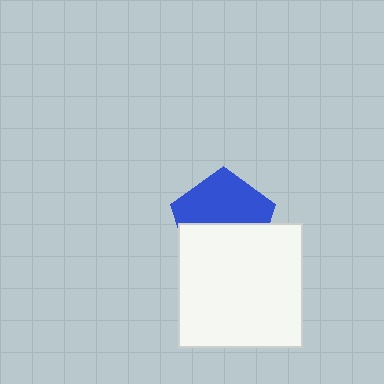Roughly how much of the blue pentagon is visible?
About half of it is visible (roughly 53%).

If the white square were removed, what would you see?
You would see the complete blue pentagon.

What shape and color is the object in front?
The object in front is a white square.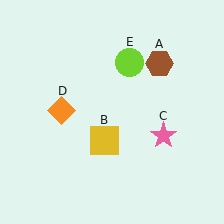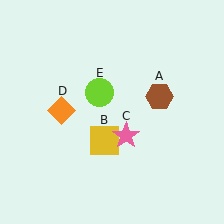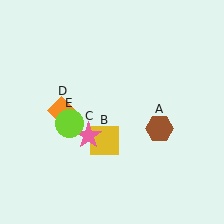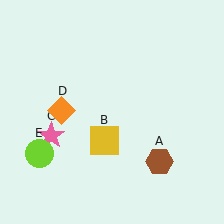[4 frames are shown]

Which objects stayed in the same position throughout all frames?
Yellow square (object B) and orange diamond (object D) remained stationary.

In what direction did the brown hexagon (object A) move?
The brown hexagon (object A) moved down.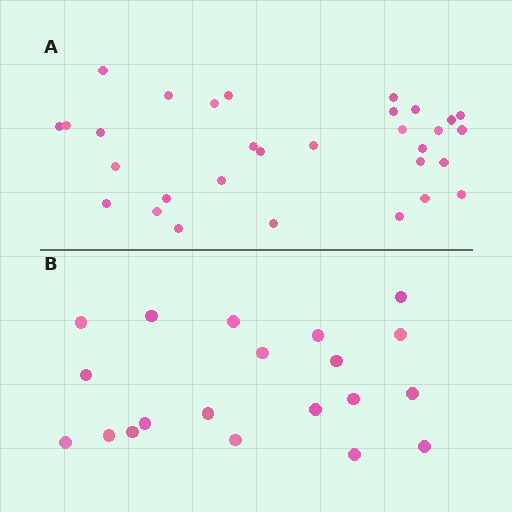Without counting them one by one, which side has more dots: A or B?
Region A (the top region) has more dots.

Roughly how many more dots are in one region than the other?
Region A has roughly 12 or so more dots than region B.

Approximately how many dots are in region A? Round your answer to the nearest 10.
About 30 dots. (The exact count is 31, which rounds to 30.)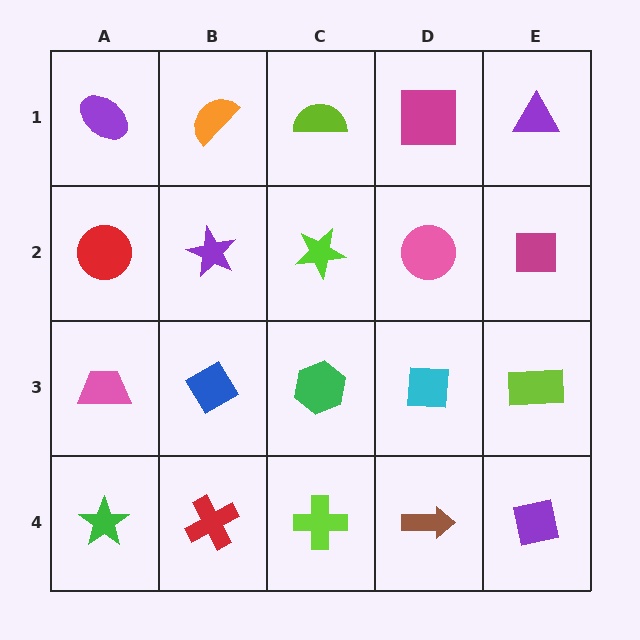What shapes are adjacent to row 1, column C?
A lime star (row 2, column C), an orange semicircle (row 1, column B), a magenta square (row 1, column D).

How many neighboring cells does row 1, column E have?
2.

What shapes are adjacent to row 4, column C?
A green hexagon (row 3, column C), a red cross (row 4, column B), a brown arrow (row 4, column D).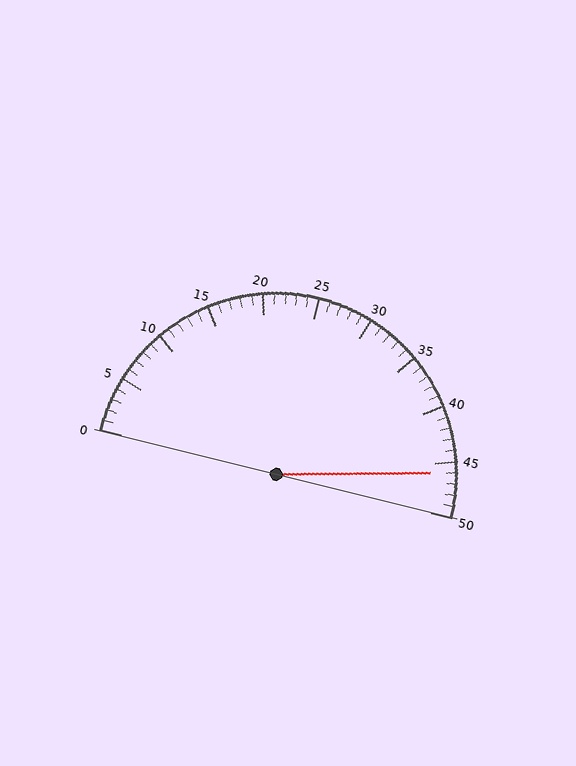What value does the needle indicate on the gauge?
The needle indicates approximately 46.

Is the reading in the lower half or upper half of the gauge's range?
The reading is in the upper half of the range (0 to 50).